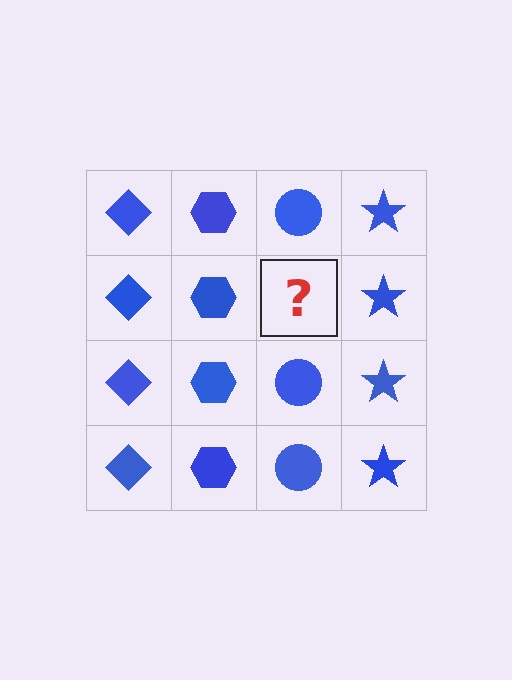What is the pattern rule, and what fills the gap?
The rule is that each column has a consistent shape. The gap should be filled with a blue circle.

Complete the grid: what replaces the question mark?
The question mark should be replaced with a blue circle.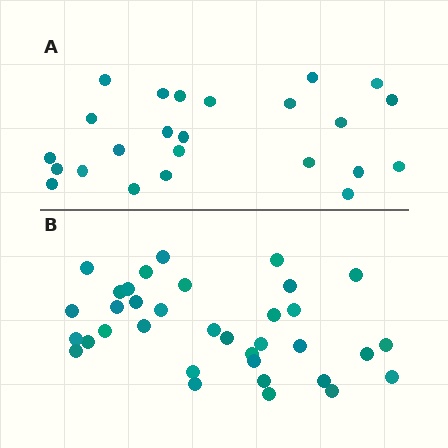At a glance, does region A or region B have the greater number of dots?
Region B (the bottom region) has more dots.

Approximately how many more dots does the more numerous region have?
Region B has roughly 12 or so more dots than region A.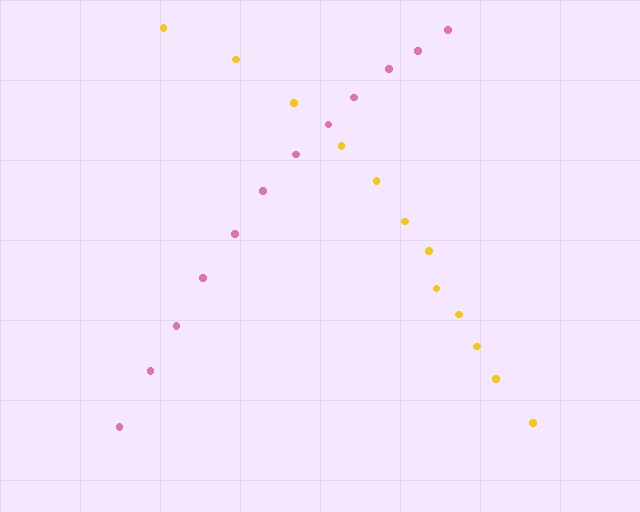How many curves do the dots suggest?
There are 2 distinct paths.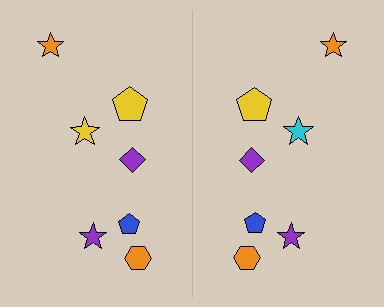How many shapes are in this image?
There are 14 shapes in this image.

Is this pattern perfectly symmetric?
No, the pattern is not perfectly symmetric. The cyan star on the right side breaks the symmetry — its mirror counterpart is yellow.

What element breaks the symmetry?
The cyan star on the right side breaks the symmetry — its mirror counterpart is yellow.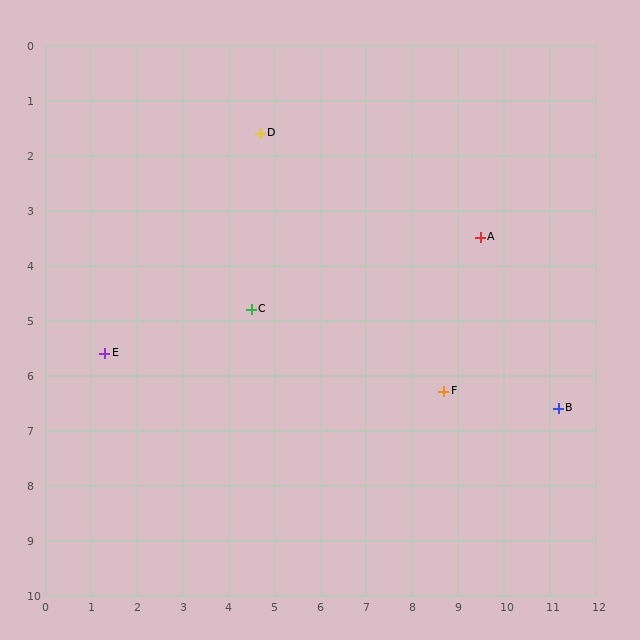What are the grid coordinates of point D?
Point D is at approximately (4.7, 1.6).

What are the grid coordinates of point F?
Point F is at approximately (8.7, 6.3).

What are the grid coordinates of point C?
Point C is at approximately (4.5, 4.8).